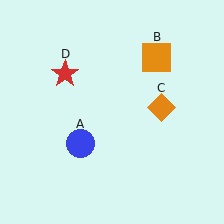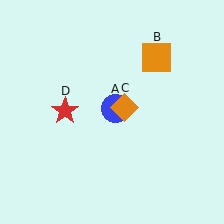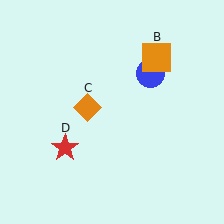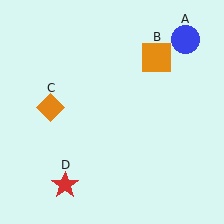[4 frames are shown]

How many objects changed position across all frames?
3 objects changed position: blue circle (object A), orange diamond (object C), red star (object D).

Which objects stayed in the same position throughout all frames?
Orange square (object B) remained stationary.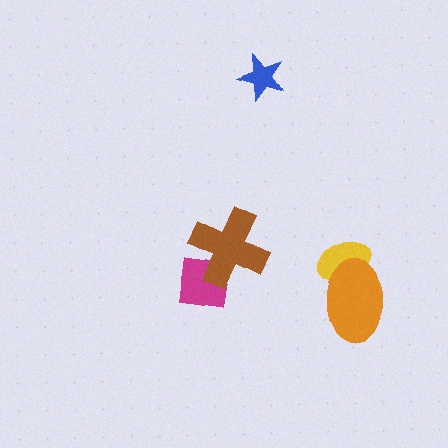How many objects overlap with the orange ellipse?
1 object overlaps with the orange ellipse.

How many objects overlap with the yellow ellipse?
1 object overlaps with the yellow ellipse.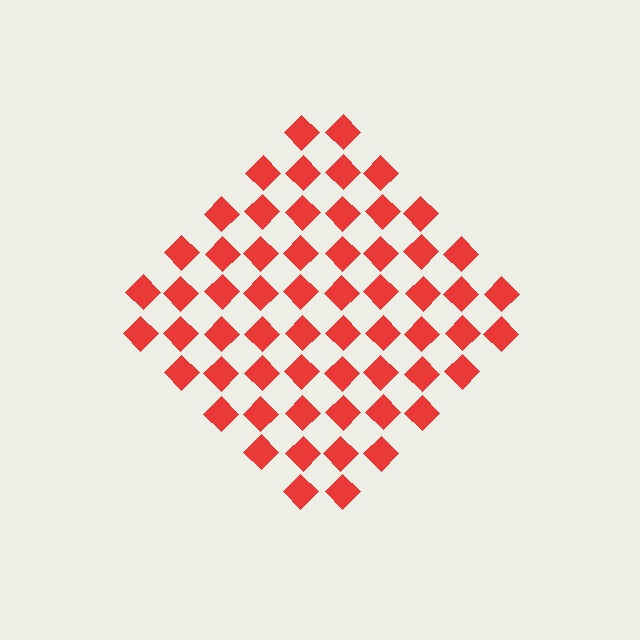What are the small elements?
The small elements are diamonds.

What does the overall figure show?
The overall figure shows a diamond.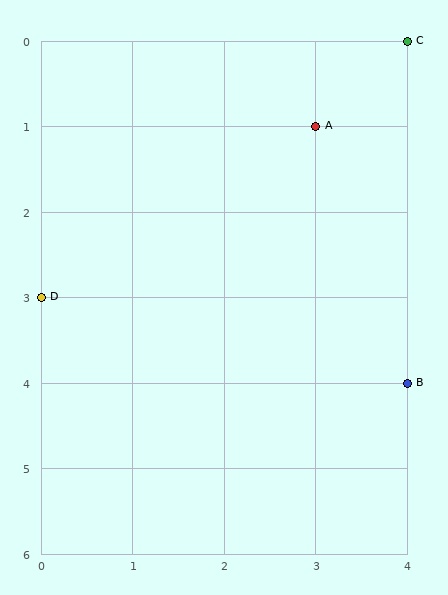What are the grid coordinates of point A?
Point A is at grid coordinates (3, 1).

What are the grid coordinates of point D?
Point D is at grid coordinates (0, 3).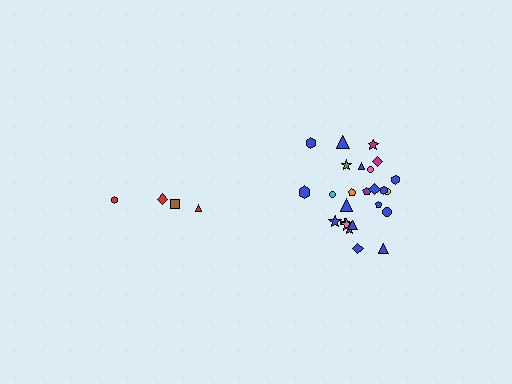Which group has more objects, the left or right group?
The right group.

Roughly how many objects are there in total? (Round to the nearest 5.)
Roughly 30 objects in total.